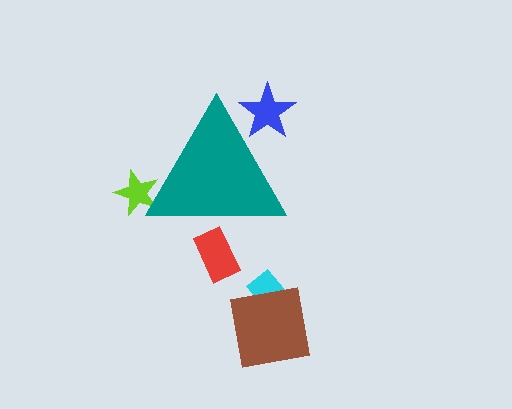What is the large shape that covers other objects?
A teal triangle.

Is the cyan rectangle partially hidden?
No, the cyan rectangle is fully visible.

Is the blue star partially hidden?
Yes, the blue star is partially hidden behind the teal triangle.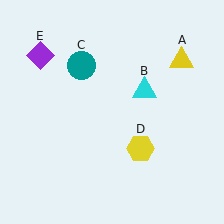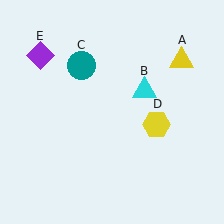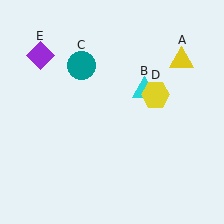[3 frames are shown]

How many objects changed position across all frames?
1 object changed position: yellow hexagon (object D).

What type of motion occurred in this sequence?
The yellow hexagon (object D) rotated counterclockwise around the center of the scene.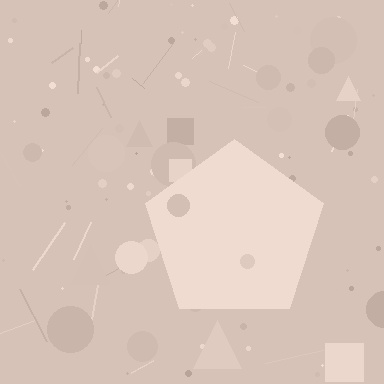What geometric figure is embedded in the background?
A pentagon is embedded in the background.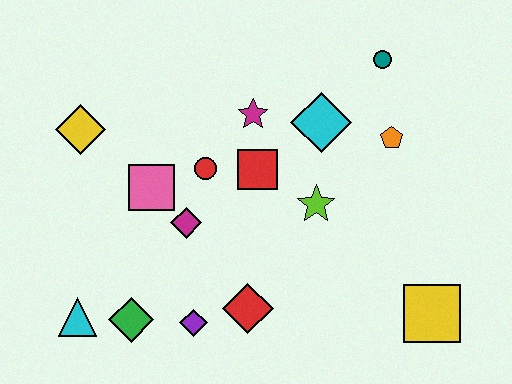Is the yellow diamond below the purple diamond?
No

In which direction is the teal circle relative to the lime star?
The teal circle is above the lime star.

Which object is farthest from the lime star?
The cyan triangle is farthest from the lime star.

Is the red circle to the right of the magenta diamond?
Yes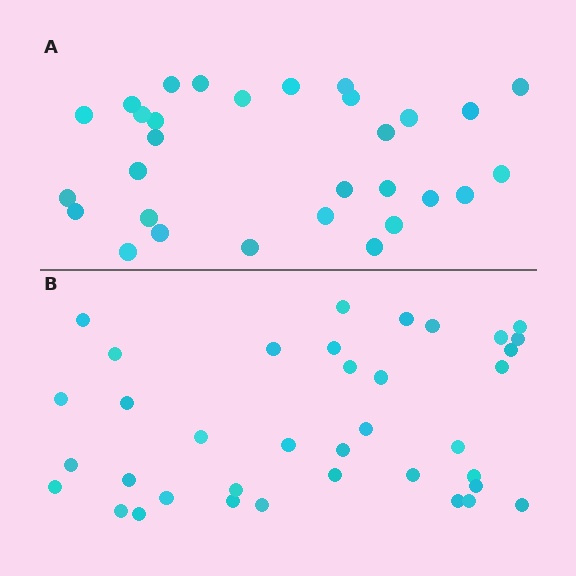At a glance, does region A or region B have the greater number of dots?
Region B (the bottom region) has more dots.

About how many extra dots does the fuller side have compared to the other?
Region B has roughly 8 or so more dots than region A.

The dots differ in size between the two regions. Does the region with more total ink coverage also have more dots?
No. Region A has more total ink coverage because its dots are larger, but region B actually contains more individual dots. Total area can be misleading — the number of items is what matters here.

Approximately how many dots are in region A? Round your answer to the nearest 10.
About 30 dots.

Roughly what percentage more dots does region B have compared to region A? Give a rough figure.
About 25% more.